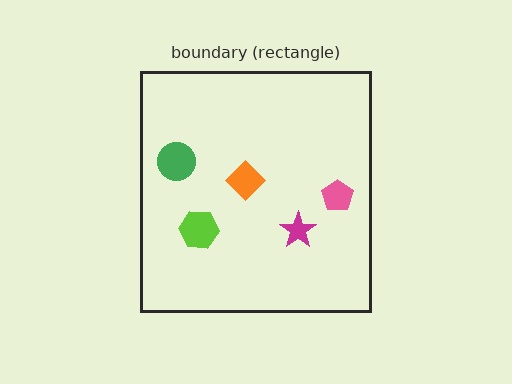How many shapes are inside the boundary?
5 inside, 0 outside.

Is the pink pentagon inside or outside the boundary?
Inside.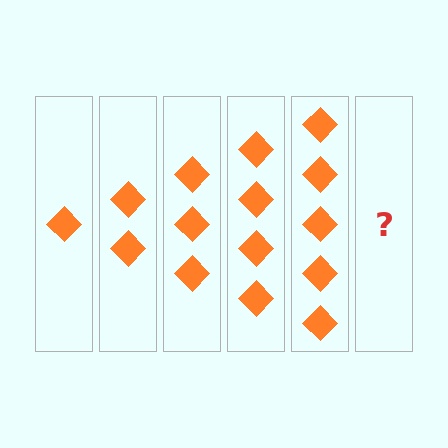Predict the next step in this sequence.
The next step is 6 diamonds.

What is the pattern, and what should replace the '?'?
The pattern is that each step adds one more diamond. The '?' should be 6 diamonds.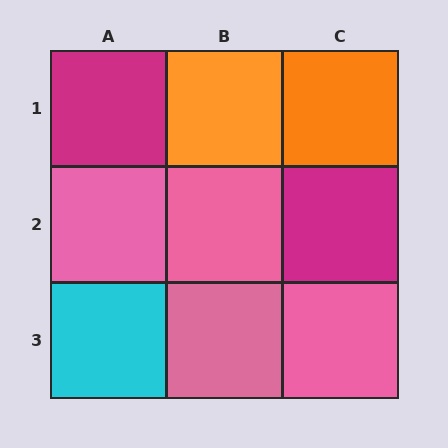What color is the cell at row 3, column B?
Pink.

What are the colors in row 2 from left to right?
Pink, pink, magenta.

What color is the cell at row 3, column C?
Pink.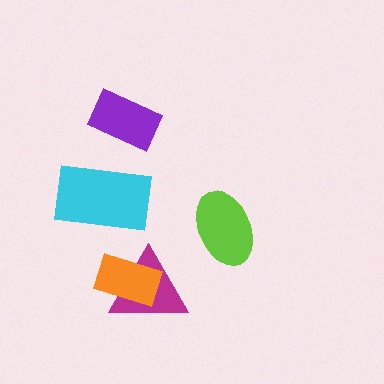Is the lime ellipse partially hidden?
No, no other shape covers it.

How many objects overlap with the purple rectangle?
0 objects overlap with the purple rectangle.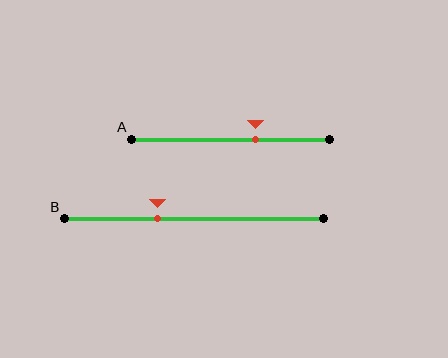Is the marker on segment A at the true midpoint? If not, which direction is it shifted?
No, the marker on segment A is shifted to the right by about 13% of the segment length.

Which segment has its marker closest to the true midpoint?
Segment A has its marker closest to the true midpoint.